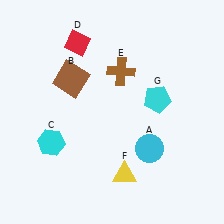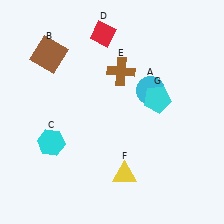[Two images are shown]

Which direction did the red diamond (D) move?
The red diamond (D) moved right.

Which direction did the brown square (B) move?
The brown square (B) moved up.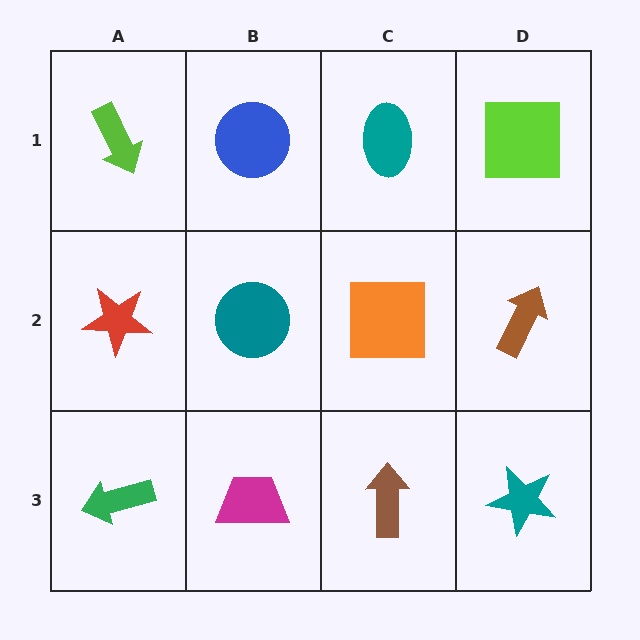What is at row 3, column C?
A brown arrow.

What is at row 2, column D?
A brown arrow.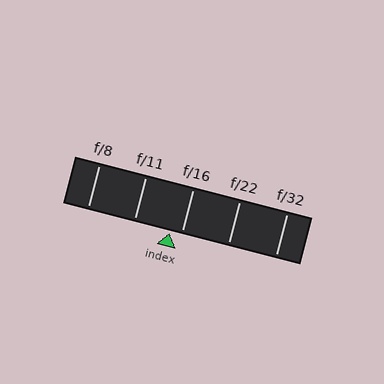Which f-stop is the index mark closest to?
The index mark is closest to f/16.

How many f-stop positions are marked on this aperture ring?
There are 5 f-stop positions marked.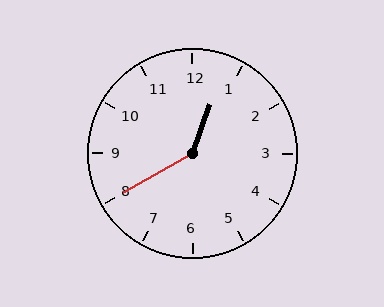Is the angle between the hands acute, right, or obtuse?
It is obtuse.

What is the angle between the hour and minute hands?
Approximately 140 degrees.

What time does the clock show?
12:40.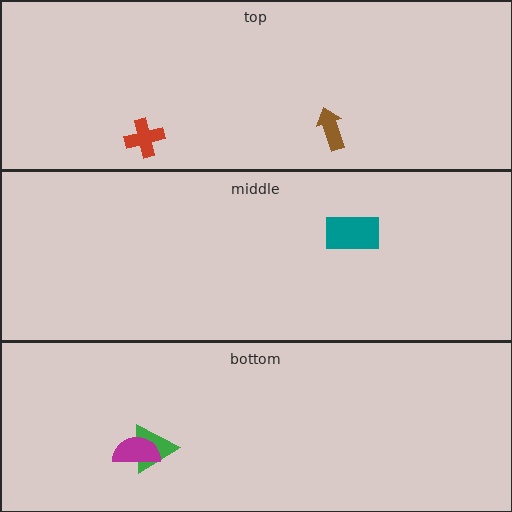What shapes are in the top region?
The brown arrow, the red cross.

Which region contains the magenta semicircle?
The bottom region.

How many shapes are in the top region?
2.